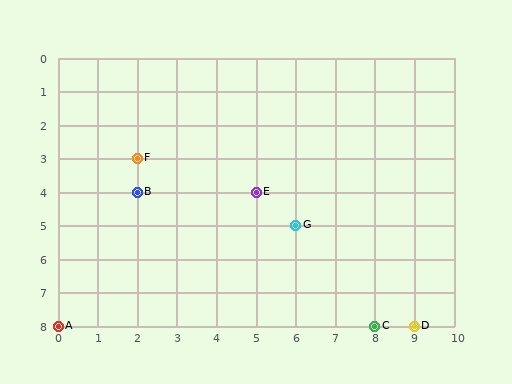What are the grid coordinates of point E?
Point E is at grid coordinates (5, 4).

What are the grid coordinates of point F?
Point F is at grid coordinates (2, 3).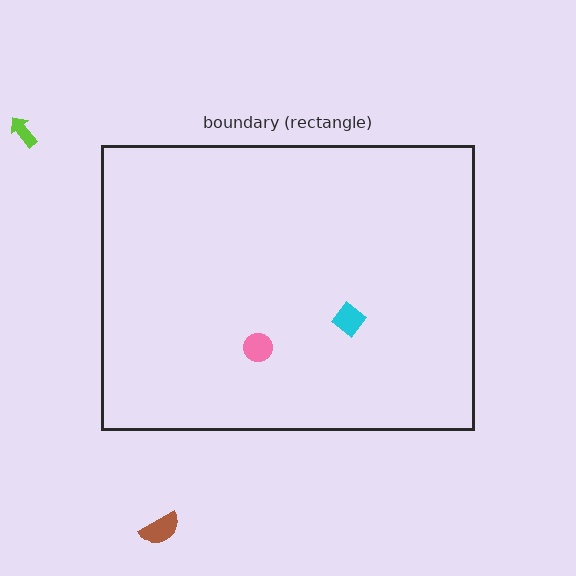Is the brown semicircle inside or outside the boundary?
Outside.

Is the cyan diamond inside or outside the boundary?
Inside.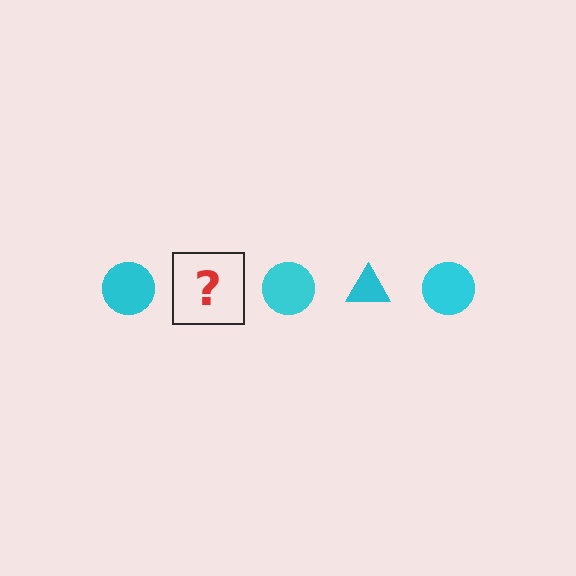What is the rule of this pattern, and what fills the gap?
The rule is that the pattern cycles through circle, triangle shapes in cyan. The gap should be filled with a cyan triangle.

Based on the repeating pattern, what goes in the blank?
The blank should be a cyan triangle.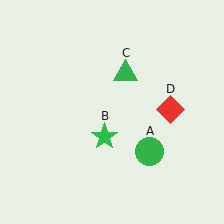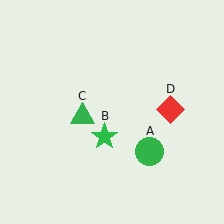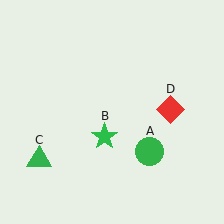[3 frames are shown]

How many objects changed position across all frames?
1 object changed position: green triangle (object C).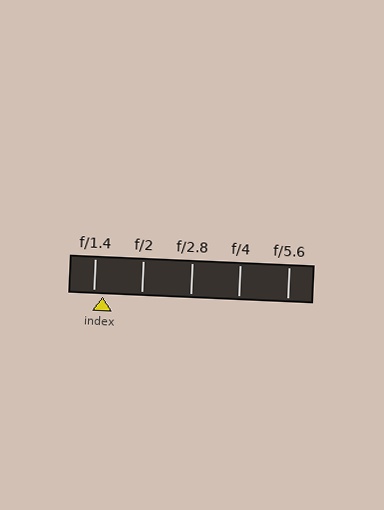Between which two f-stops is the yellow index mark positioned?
The index mark is between f/1.4 and f/2.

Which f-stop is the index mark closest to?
The index mark is closest to f/1.4.